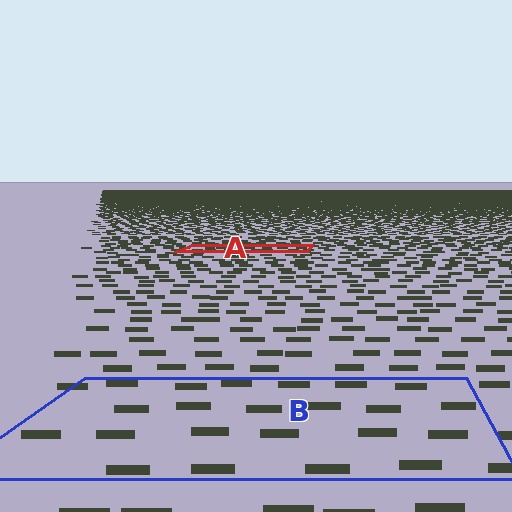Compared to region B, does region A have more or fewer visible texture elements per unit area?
Region A has more texture elements per unit area — they are packed more densely because it is farther away.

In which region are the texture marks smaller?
The texture marks are smaller in region A, because it is farther away.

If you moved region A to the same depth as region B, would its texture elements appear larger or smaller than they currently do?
They would appear larger. At a closer depth, the same texture elements are projected at a bigger on-screen size.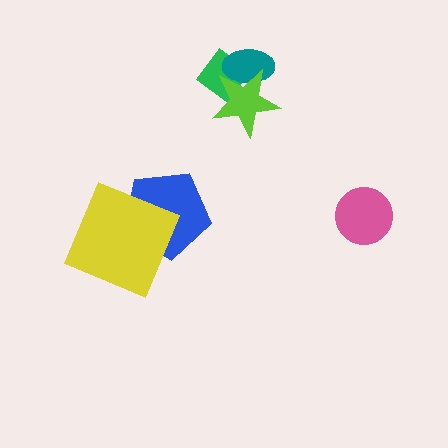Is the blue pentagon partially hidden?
Yes, it is partially covered by another shape.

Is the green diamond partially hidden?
Yes, it is partially covered by another shape.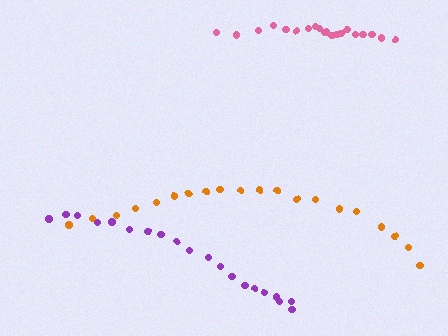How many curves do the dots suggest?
There are 3 distinct paths.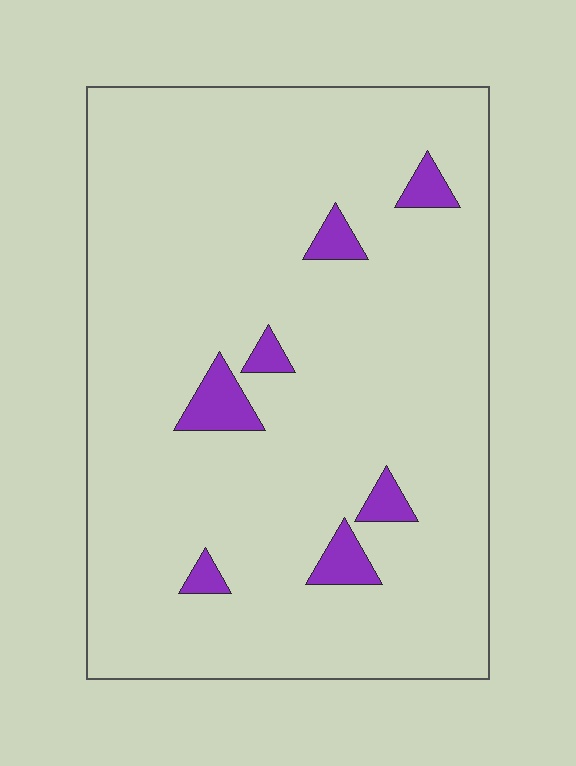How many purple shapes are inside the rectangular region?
7.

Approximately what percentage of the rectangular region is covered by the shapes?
Approximately 5%.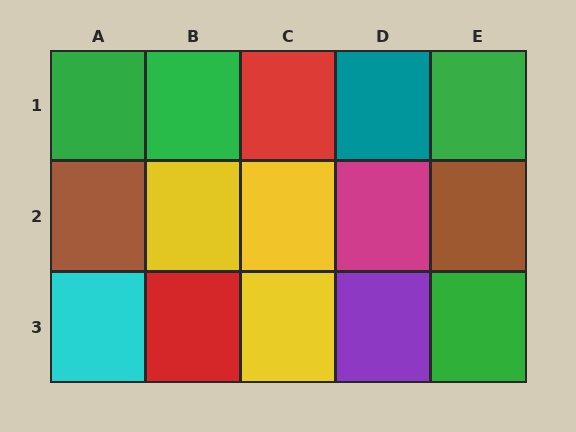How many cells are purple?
1 cell is purple.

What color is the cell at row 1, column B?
Green.